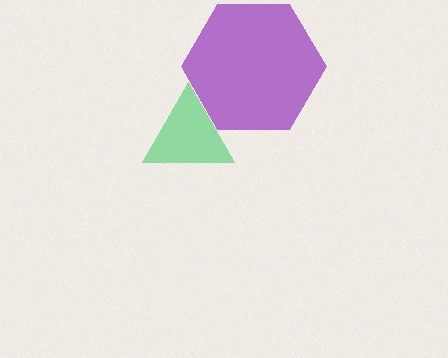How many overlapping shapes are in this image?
There are 2 overlapping shapes in the image.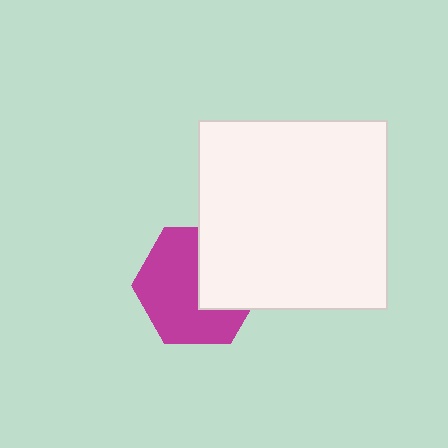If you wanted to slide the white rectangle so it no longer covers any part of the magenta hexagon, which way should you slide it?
Slide it right — that is the most direct way to separate the two shapes.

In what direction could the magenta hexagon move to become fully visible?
The magenta hexagon could move left. That would shift it out from behind the white rectangle entirely.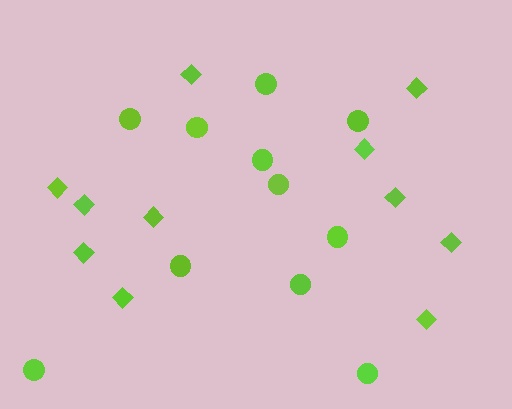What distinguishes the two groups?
There are 2 groups: one group of circles (11) and one group of diamonds (11).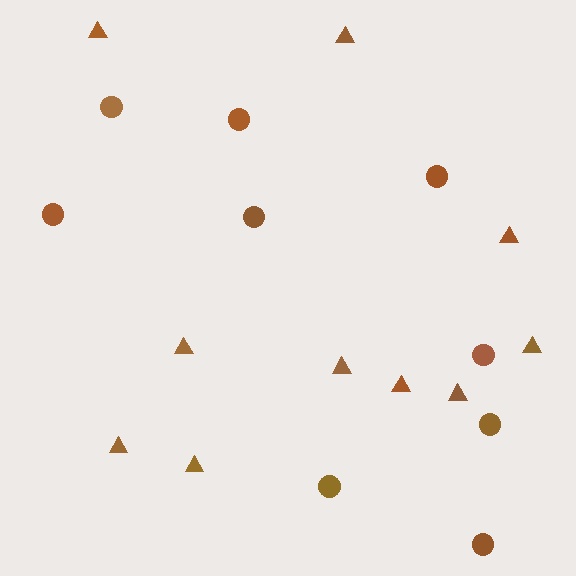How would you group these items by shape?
There are 2 groups: one group of circles (9) and one group of triangles (10).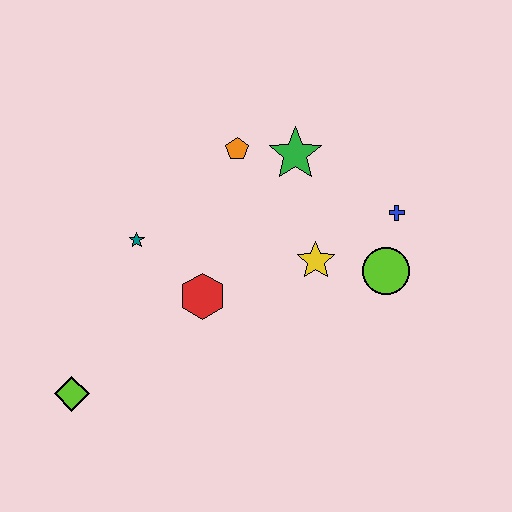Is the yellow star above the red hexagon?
Yes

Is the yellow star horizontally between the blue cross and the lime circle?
No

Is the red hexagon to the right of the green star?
No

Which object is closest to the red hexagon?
The teal star is closest to the red hexagon.